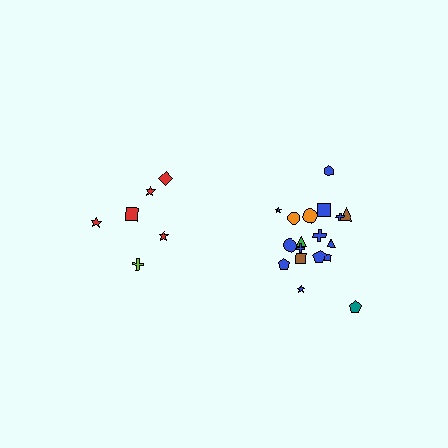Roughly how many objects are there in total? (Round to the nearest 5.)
Roughly 25 objects in total.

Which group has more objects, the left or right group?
The right group.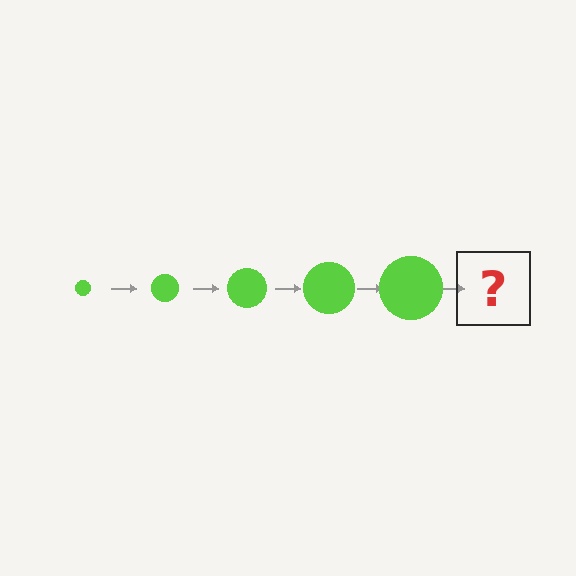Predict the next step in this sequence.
The next step is a lime circle, larger than the previous one.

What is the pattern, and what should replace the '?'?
The pattern is that the circle gets progressively larger each step. The '?' should be a lime circle, larger than the previous one.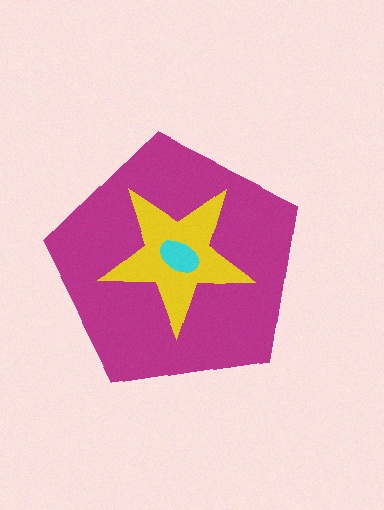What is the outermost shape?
The magenta pentagon.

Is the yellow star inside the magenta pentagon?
Yes.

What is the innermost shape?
The cyan ellipse.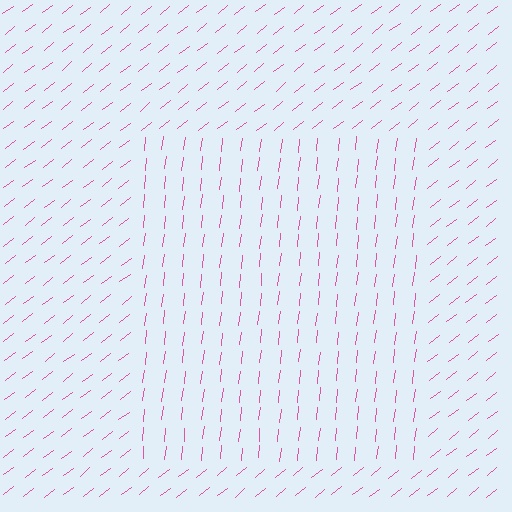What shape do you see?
I see a rectangle.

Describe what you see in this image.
The image is filled with small pink line segments. A rectangle region in the image has lines oriented differently from the surrounding lines, creating a visible texture boundary.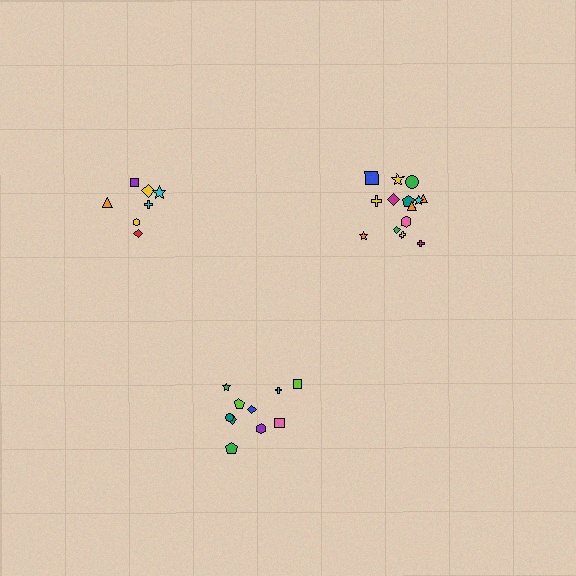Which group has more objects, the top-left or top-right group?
The top-right group.